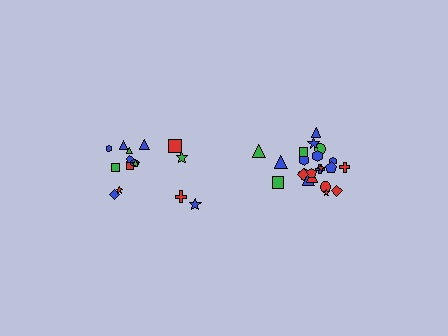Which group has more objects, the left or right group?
The right group.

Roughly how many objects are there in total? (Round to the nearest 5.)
Roughly 35 objects in total.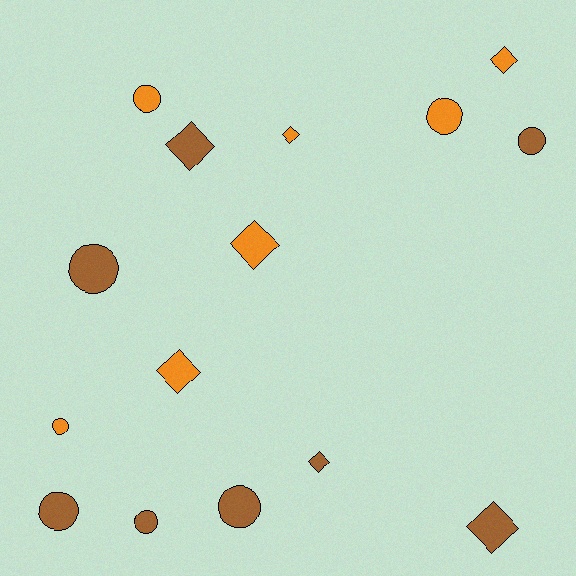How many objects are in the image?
There are 15 objects.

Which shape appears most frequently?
Circle, with 8 objects.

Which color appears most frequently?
Brown, with 8 objects.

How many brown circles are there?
There are 5 brown circles.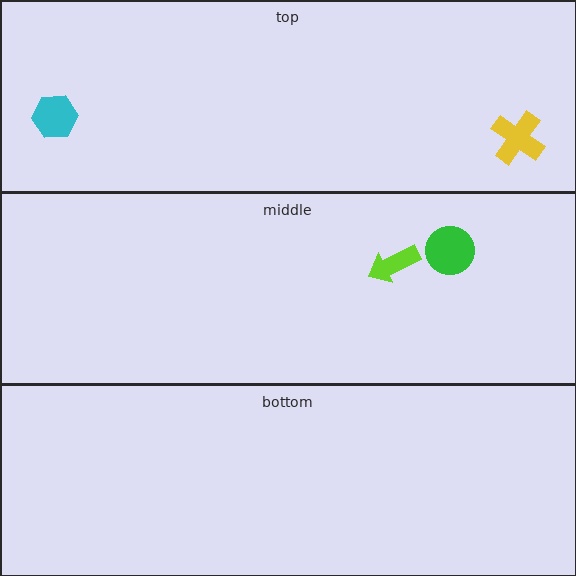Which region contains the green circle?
The middle region.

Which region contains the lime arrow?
The middle region.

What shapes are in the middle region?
The green circle, the lime arrow.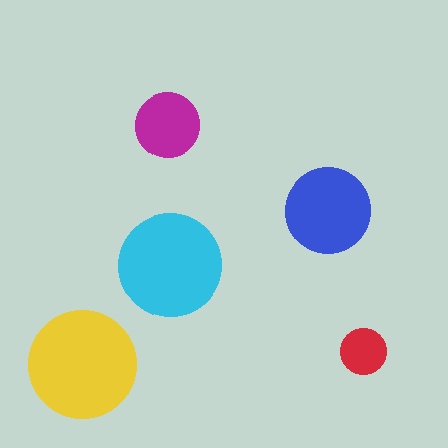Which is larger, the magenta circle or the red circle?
The magenta one.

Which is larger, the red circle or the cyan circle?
The cyan one.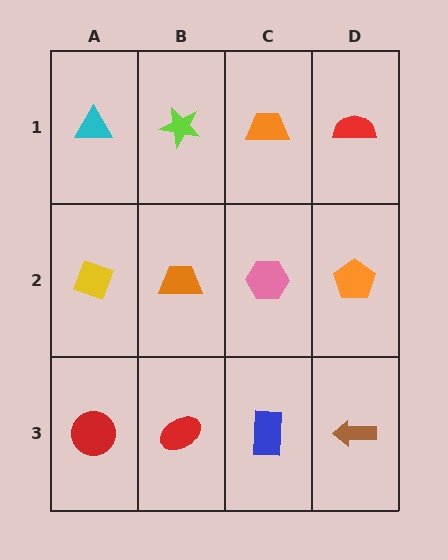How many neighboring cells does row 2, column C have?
4.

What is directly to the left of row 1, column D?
An orange trapezoid.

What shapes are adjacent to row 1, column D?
An orange pentagon (row 2, column D), an orange trapezoid (row 1, column C).